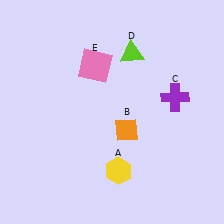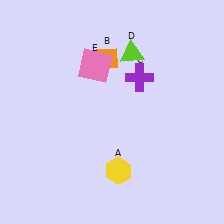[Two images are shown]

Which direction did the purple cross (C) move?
The purple cross (C) moved left.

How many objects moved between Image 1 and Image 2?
2 objects moved between the two images.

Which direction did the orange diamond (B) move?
The orange diamond (B) moved up.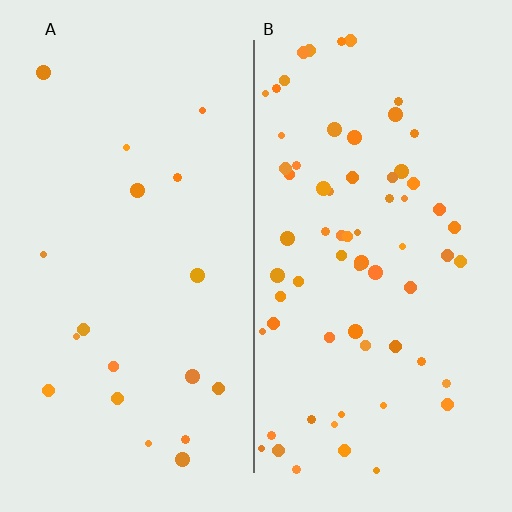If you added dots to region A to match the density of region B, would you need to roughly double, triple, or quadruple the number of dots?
Approximately quadruple.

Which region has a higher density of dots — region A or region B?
B (the right).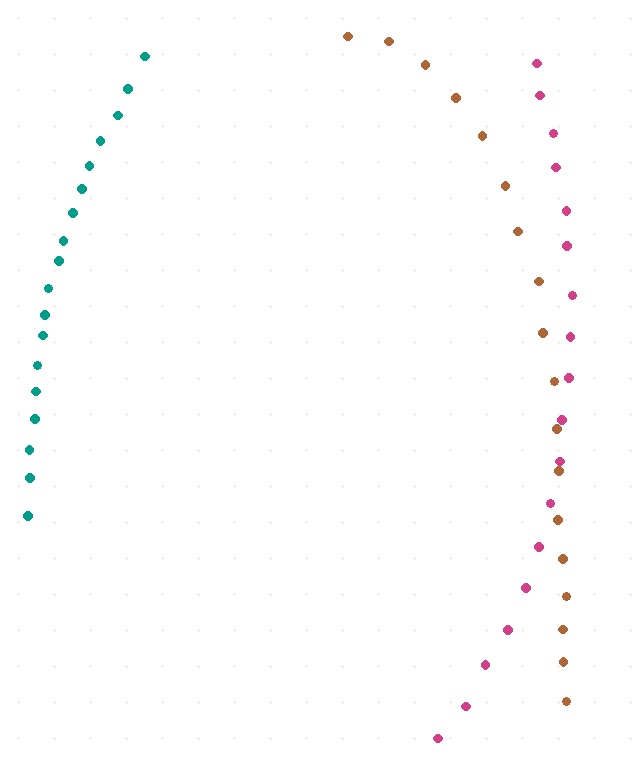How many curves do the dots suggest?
There are 3 distinct paths.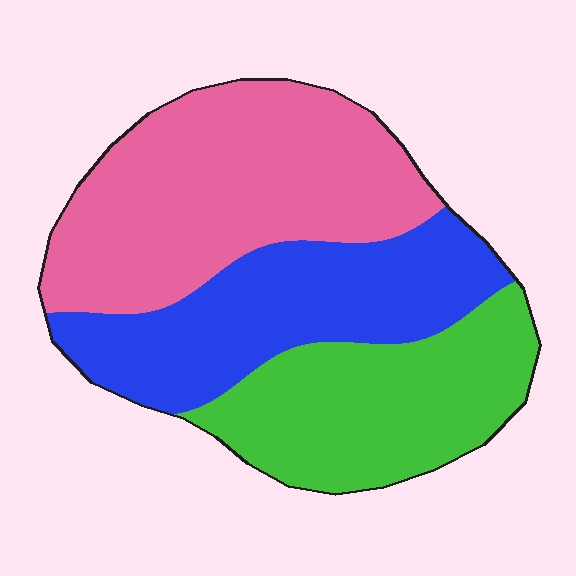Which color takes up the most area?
Pink, at roughly 40%.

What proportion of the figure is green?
Green takes up between a sixth and a third of the figure.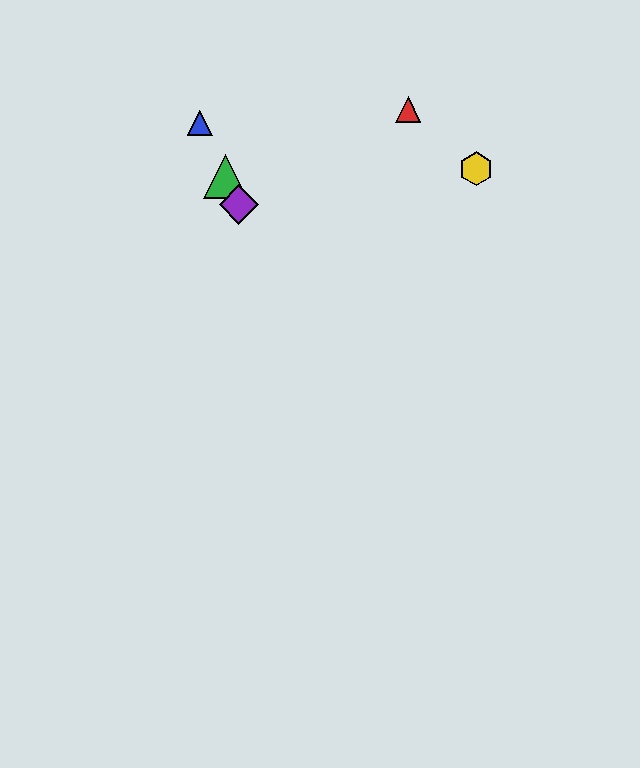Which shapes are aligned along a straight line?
The blue triangle, the green triangle, the purple diamond are aligned along a straight line.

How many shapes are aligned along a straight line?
3 shapes (the blue triangle, the green triangle, the purple diamond) are aligned along a straight line.